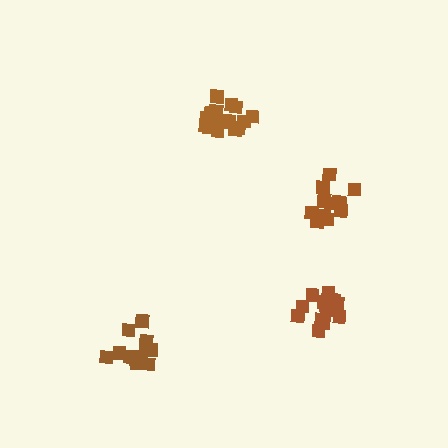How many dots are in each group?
Group 1: 16 dots, Group 2: 12 dots, Group 3: 18 dots, Group 4: 12 dots (58 total).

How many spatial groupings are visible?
There are 4 spatial groupings.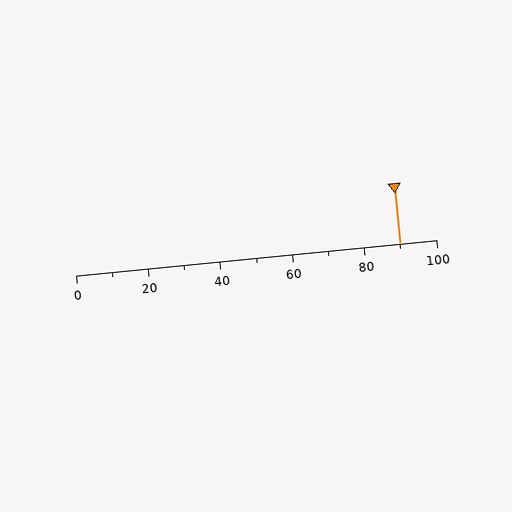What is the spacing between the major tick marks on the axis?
The major ticks are spaced 20 apart.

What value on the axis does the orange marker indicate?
The marker indicates approximately 90.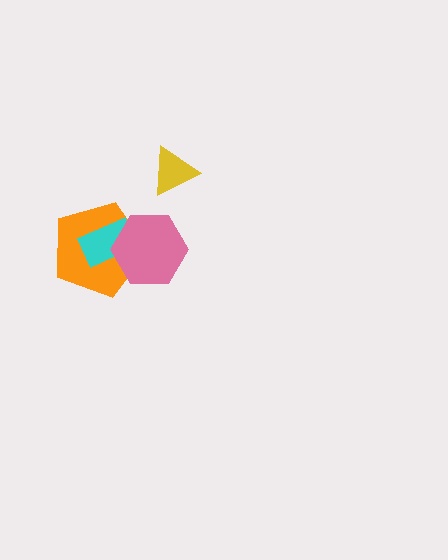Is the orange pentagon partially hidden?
Yes, it is partially covered by another shape.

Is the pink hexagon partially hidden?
No, no other shape covers it.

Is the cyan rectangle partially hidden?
Yes, it is partially covered by another shape.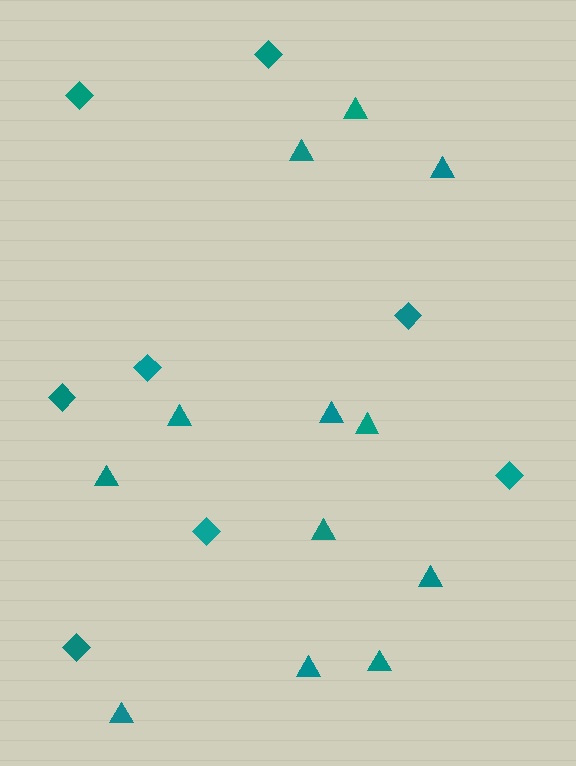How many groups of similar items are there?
There are 2 groups: one group of diamonds (8) and one group of triangles (12).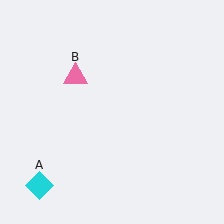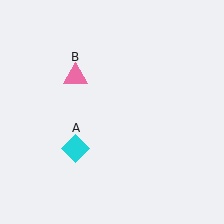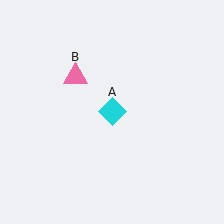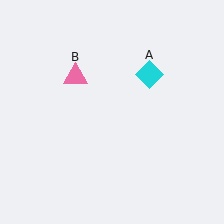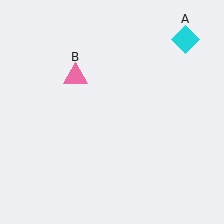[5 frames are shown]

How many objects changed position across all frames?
1 object changed position: cyan diamond (object A).